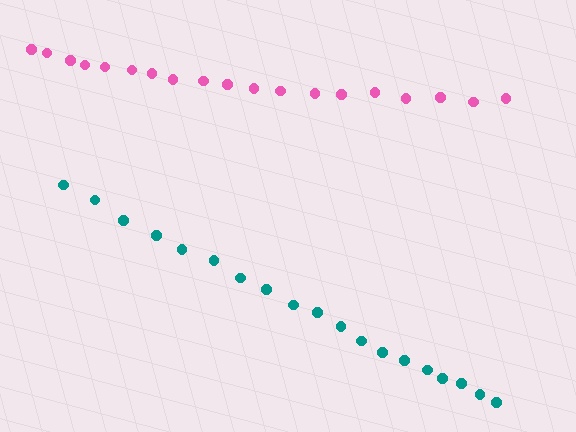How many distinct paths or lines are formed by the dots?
There are 2 distinct paths.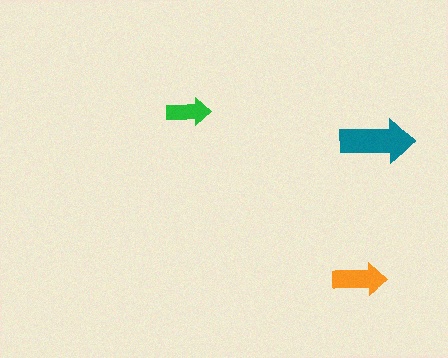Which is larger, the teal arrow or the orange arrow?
The teal one.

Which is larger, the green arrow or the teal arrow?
The teal one.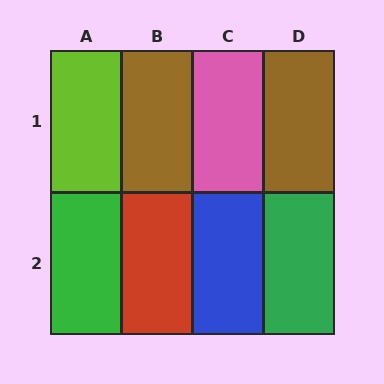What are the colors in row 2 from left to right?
Green, red, blue, green.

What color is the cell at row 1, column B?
Brown.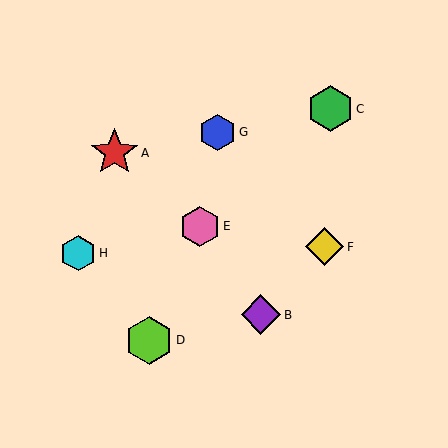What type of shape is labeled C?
Shape C is a green hexagon.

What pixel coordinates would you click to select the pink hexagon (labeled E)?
Click at (200, 226) to select the pink hexagon E.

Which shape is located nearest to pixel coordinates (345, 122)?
The green hexagon (labeled C) at (330, 109) is nearest to that location.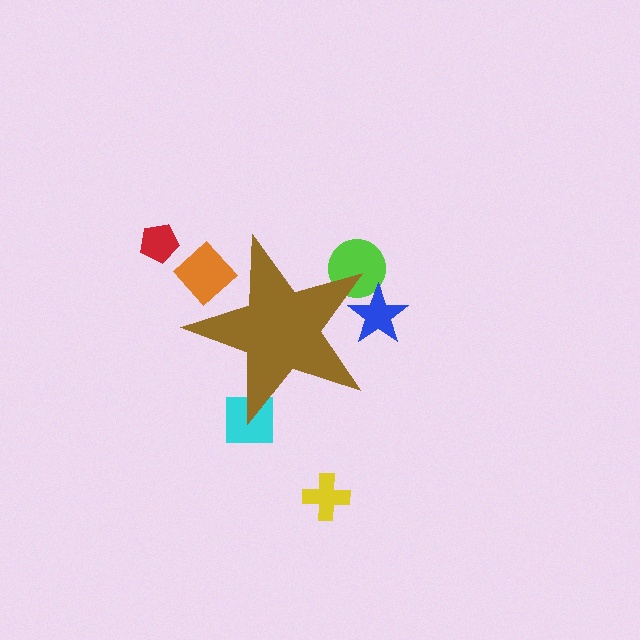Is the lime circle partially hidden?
Yes, the lime circle is partially hidden behind the brown star.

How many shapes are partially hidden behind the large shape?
4 shapes are partially hidden.